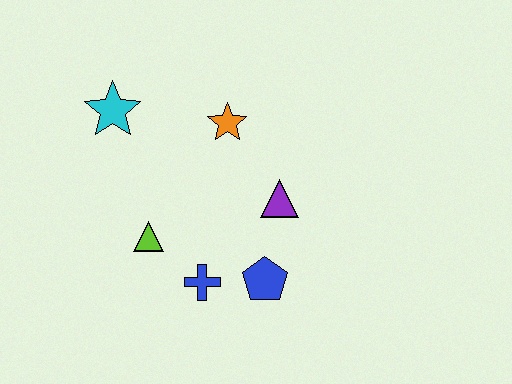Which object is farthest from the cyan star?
The blue pentagon is farthest from the cyan star.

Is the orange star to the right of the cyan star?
Yes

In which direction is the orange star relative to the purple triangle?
The orange star is above the purple triangle.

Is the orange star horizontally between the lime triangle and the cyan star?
No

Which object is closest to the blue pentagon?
The blue cross is closest to the blue pentagon.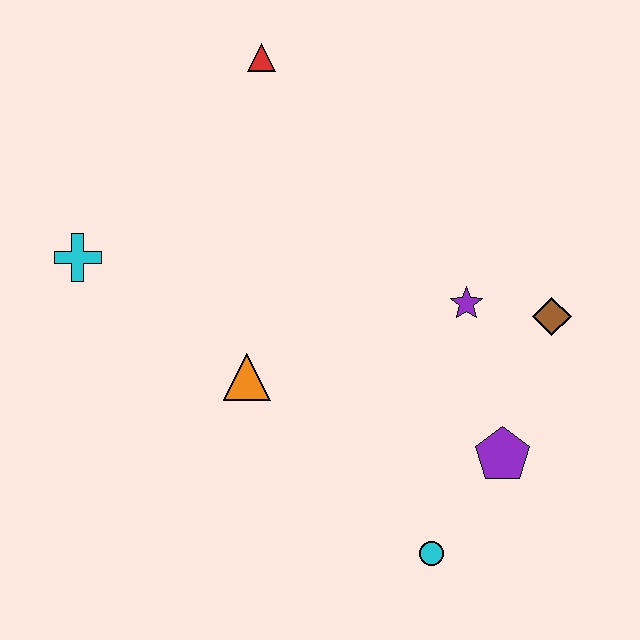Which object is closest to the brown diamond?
The purple star is closest to the brown diamond.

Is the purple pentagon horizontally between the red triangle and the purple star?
No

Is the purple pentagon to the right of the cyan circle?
Yes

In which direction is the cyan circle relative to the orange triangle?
The cyan circle is to the right of the orange triangle.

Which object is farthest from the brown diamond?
The cyan cross is farthest from the brown diamond.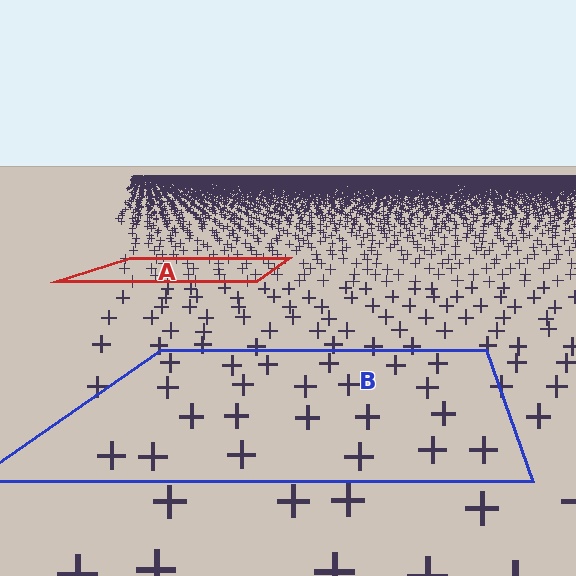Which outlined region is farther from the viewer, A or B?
Region A is farther from the viewer — the texture elements inside it appear smaller and more densely packed.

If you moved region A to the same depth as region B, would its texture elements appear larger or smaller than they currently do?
They would appear larger. At a closer depth, the same texture elements are projected at a bigger on-screen size.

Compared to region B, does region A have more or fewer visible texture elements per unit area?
Region A has more texture elements per unit area — they are packed more densely because it is farther away.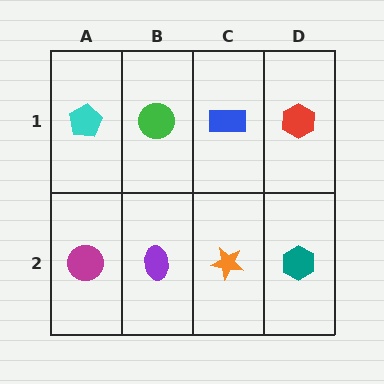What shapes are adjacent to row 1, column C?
An orange star (row 2, column C), a green circle (row 1, column B), a red hexagon (row 1, column D).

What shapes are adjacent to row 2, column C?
A blue rectangle (row 1, column C), a purple ellipse (row 2, column B), a teal hexagon (row 2, column D).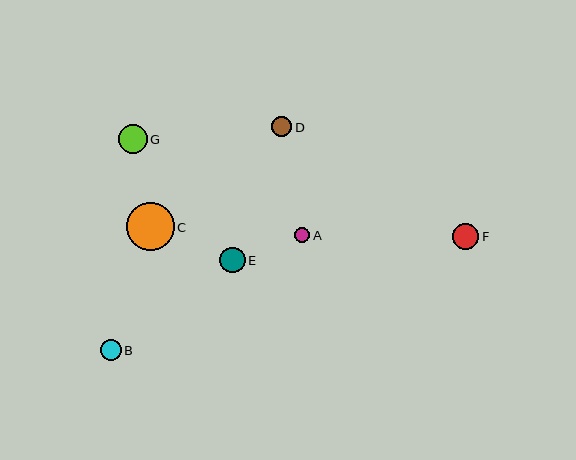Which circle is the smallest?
Circle A is the smallest with a size of approximately 15 pixels.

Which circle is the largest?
Circle C is the largest with a size of approximately 48 pixels.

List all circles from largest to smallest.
From largest to smallest: C, G, F, E, B, D, A.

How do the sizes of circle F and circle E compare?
Circle F and circle E are approximately the same size.